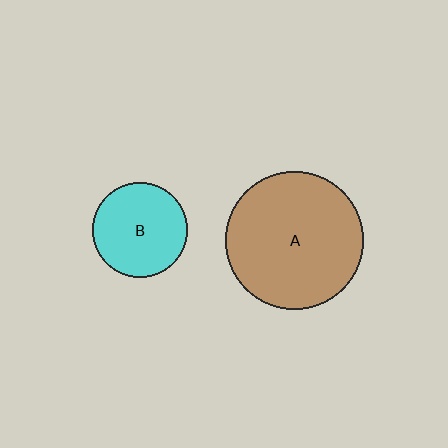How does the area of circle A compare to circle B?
Approximately 2.1 times.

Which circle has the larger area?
Circle A (brown).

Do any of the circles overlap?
No, none of the circles overlap.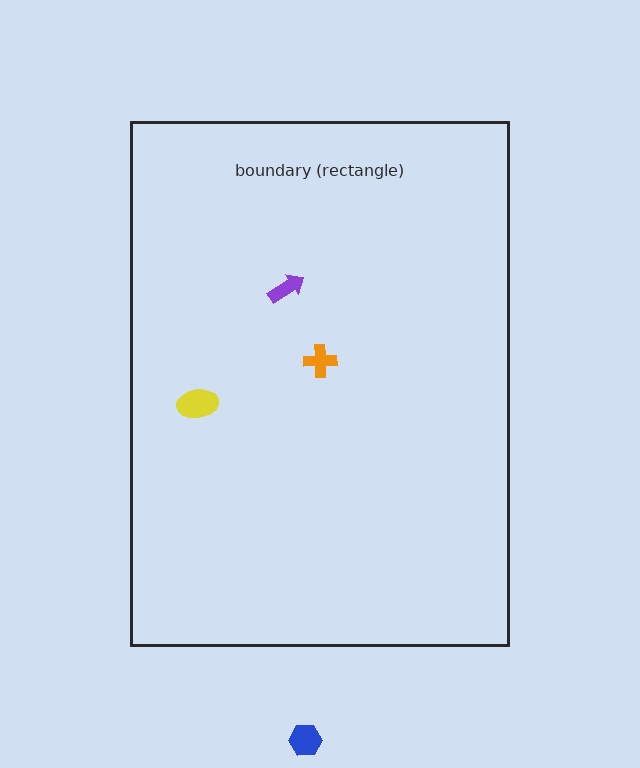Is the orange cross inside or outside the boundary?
Inside.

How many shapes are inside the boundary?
3 inside, 1 outside.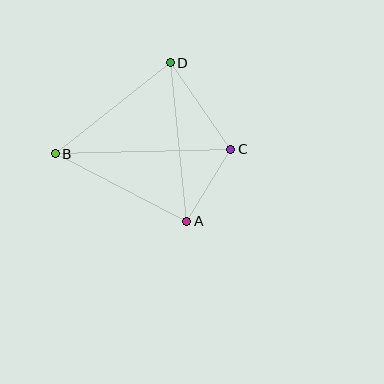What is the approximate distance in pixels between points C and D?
The distance between C and D is approximately 105 pixels.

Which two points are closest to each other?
Points A and C are closest to each other.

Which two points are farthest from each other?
Points B and C are farthest from each other.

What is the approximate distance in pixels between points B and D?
The distance between B and D is approximately 147 pixels.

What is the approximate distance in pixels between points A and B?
The distance between A and B is approximately 148 pixels.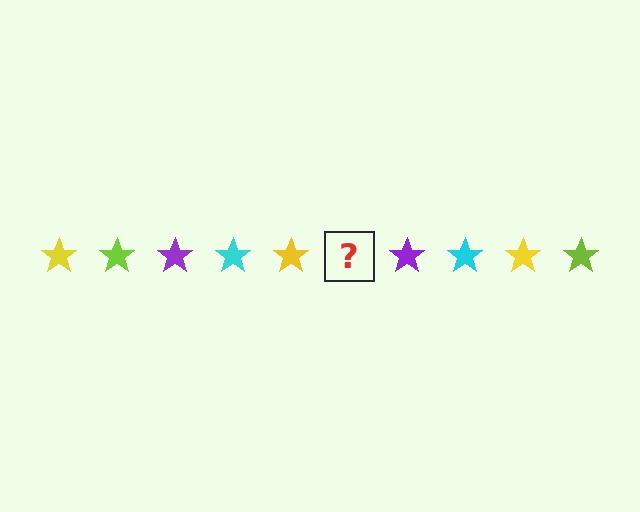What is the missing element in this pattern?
The missing element is a lime star.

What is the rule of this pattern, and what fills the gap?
The rule is that the pattern cycles through yellow, lime, purple, cyan stars. The gap should be filled with a lime star.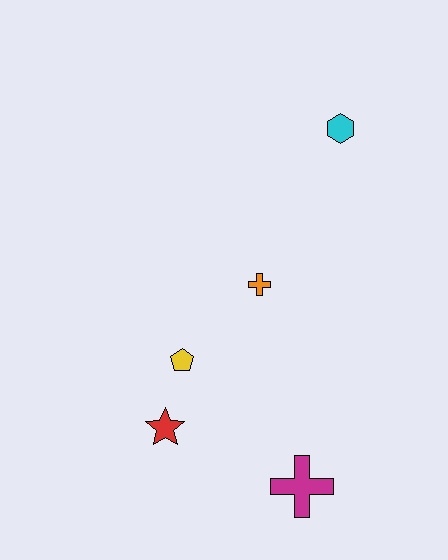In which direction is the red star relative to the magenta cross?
The red star is to the left of the magenta cross.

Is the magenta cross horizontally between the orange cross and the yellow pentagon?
No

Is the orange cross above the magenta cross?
Yes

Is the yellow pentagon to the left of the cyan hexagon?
Yes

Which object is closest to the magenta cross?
The red star is closest to the magenta cross.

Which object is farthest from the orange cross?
The magenta cross is farthest from the orange cross.